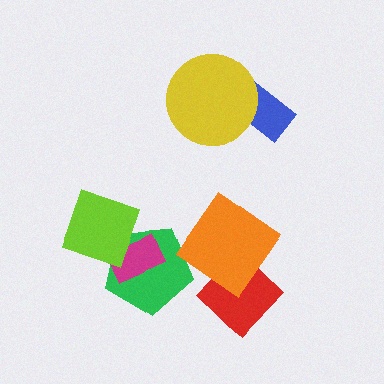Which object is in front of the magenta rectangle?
The lime diamond is in front of the magenta rectangle.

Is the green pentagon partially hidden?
Yes, it is partially covered by another shape.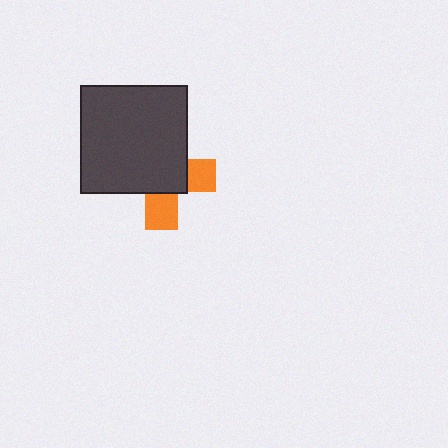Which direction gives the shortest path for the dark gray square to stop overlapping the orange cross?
Moving toward the upper-left gives the shortest separation.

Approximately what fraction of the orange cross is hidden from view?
Roughly 65% of the orange cross is hidden behind the dark gray square.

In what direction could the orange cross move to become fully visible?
The orange cross could move toward the lower-right. That would shift it out from behind the dark gray square entirely.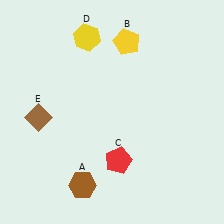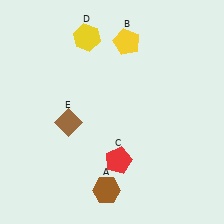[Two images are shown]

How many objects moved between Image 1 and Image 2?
2 objects moved between the two images.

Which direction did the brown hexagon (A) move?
The brown hexagon (A) moved right.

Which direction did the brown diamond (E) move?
The brown diamond (E) moved right.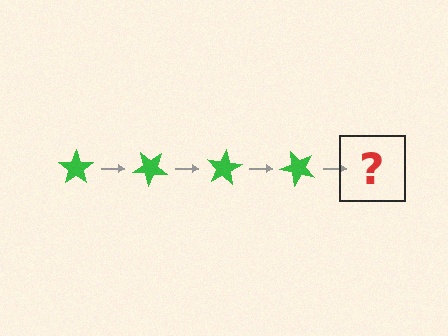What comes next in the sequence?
The next element should be a green star rotated 160 degrees.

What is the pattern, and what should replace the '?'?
The pattern is that the star rotates 40 degrees each step. The '?' should be a green star rotated 160 degrees.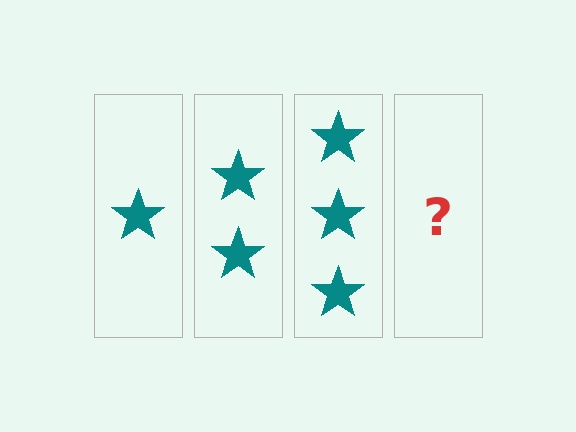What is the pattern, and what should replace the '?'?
The pattern is that each step adds one more star. The '?' should be 4 stars.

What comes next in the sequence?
The next element should be 4 stars.